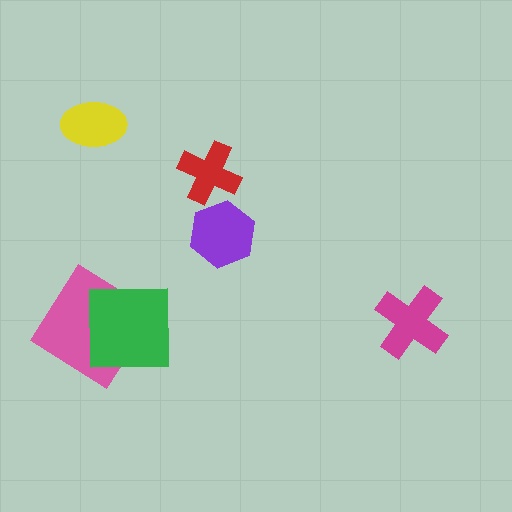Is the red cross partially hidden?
No, no other shape covers it.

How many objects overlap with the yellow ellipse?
0 objects overlap with the yellow ellipse.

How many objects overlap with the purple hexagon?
0 objects overlap with the purple hexagon.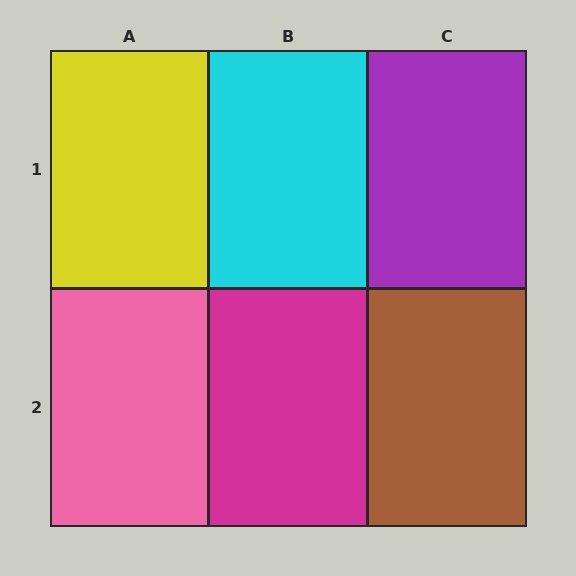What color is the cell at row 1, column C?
Purple.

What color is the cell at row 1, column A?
Yellow.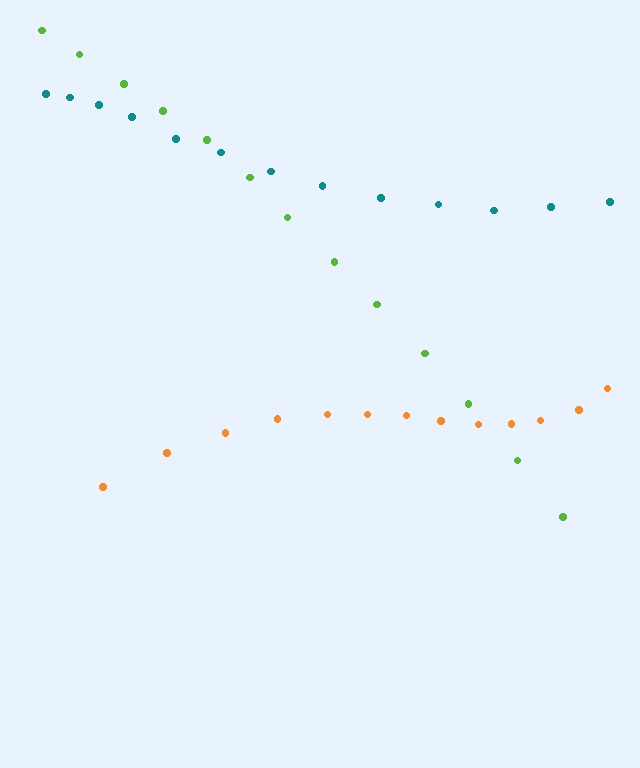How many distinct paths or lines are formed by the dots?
There are 3 distinct paths.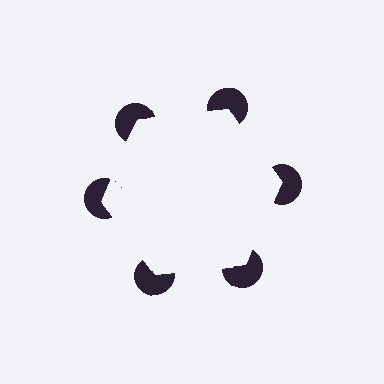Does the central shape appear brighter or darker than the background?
It typically appears slightly brighter than the background, even though no actual brightness change is drawn.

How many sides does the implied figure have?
6 sides.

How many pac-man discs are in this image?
There are 6 — one at each vertex of the illusory hexagon.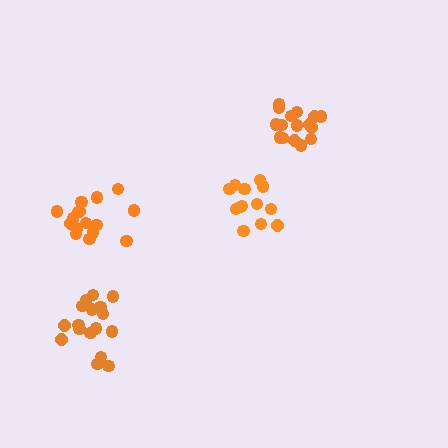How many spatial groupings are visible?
There are 4 spatial groupings.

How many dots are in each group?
Group 1: 16 dots, Group 2: 13 dots, Group 3: 17 dots, Group 4: 17 dots (63 total).